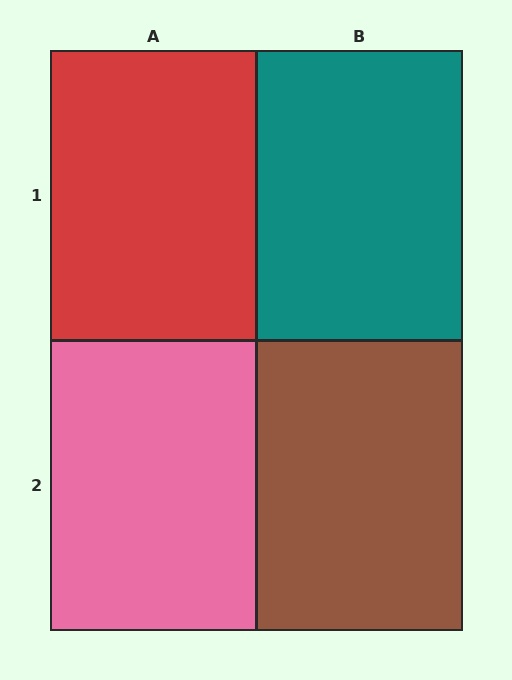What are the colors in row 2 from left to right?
Pink, brown.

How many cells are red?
1 cell is red.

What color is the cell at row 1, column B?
Teal.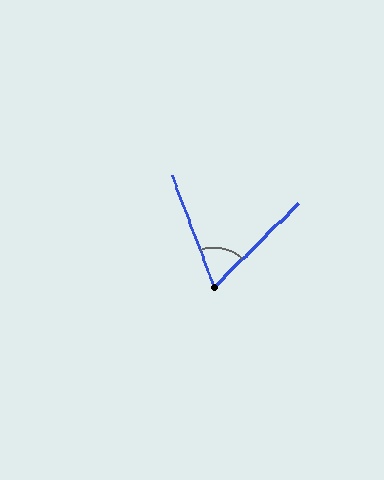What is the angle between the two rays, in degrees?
Approximately 66 degrees.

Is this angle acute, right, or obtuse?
It is acute.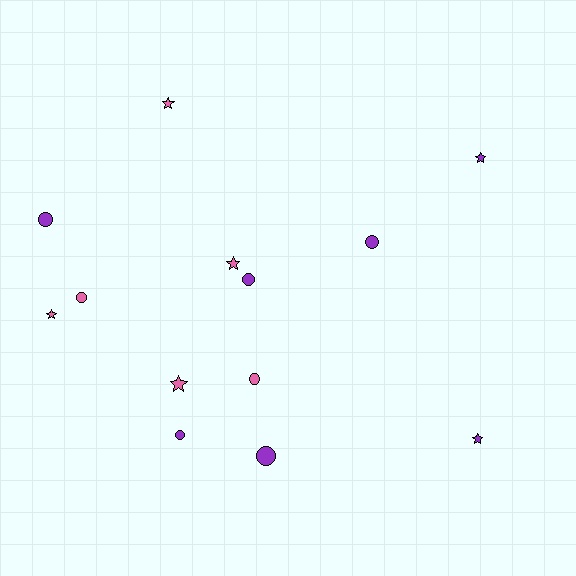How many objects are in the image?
There are 13 objects.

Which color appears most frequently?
Purple, with 7 objects.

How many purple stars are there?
There are 2 purple stars.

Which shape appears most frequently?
Circle, with 7 objects.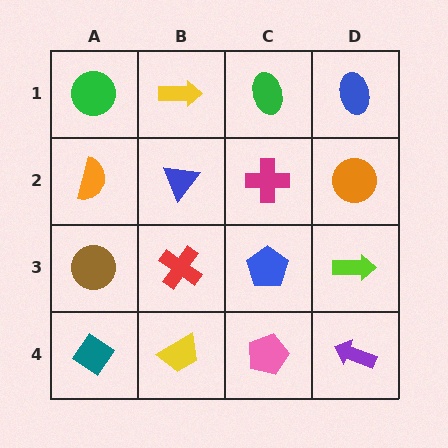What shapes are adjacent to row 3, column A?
An orange semicircle (row 2, column A), a teal diamond (row 4, column A), a red cross (row 3, column B).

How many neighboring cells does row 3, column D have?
3.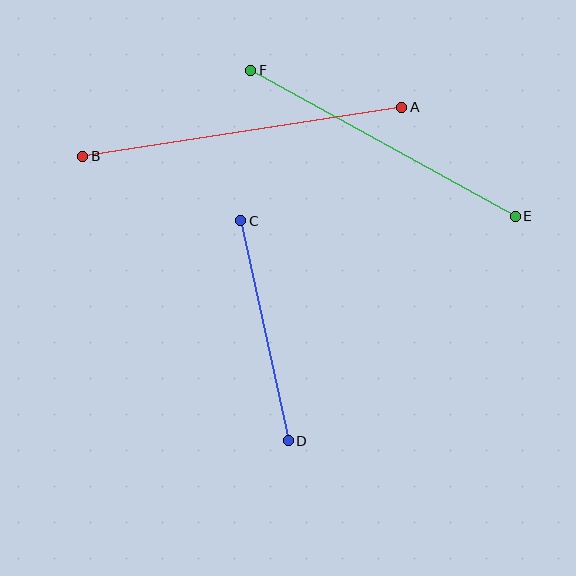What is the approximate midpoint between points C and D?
The midpoint is at approximately (264, 331) pixels.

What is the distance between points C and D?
The distance is approximately 225 pixels.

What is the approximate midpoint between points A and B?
The midpoint is at approximately (242, 132) pixels.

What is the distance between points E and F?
The distance is approximately 302 pixels.